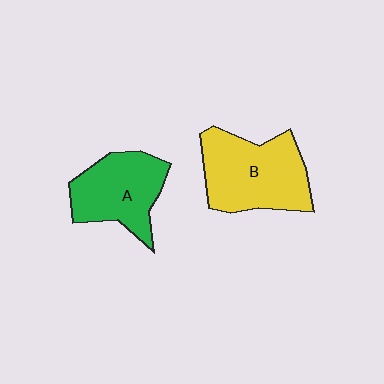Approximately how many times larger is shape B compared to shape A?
Approximately 1.2 times.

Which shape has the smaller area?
Shape A (green).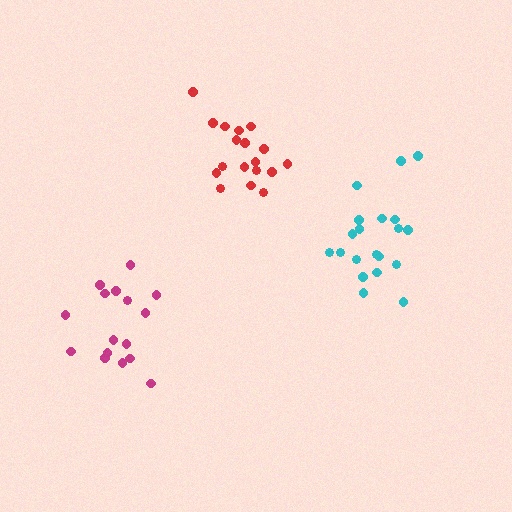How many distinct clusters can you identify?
There are 3 distinct clusters.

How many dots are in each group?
Group 1: 16 dots, Group 2: 18 dots, Group 3: 20 dots (54 total).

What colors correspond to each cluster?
The clusters are colored: magenta, red, cyan.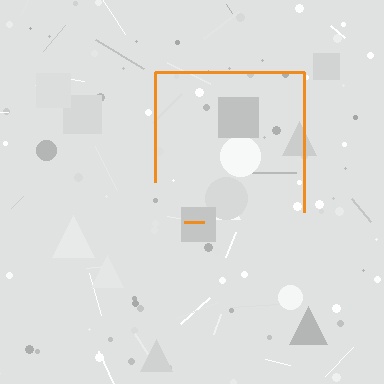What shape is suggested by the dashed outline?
The dashed outline suggests a square.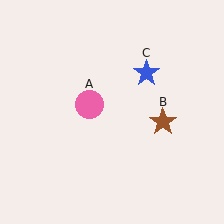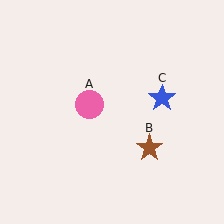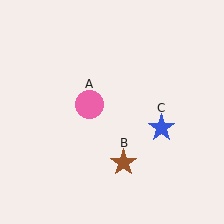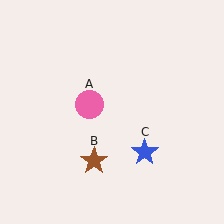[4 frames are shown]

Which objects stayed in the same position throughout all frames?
Pink circle (object A) remained stationary.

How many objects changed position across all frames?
2 objects changed position: brown star (object B), blue star (object C).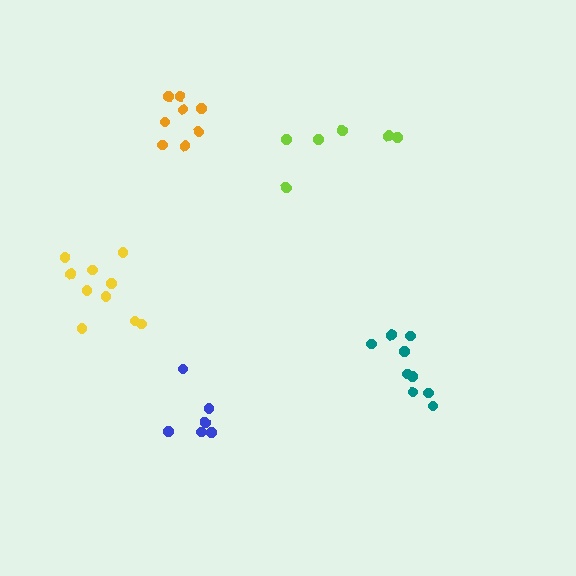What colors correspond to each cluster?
The clusters are colored: lime, orange, teal, blue, yellow.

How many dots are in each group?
Group 1: 6 dots, Group 2: 8 dots, Group 3: 9 dots, Group 4: 6 dots, Group 5: 11 dots (40 total).